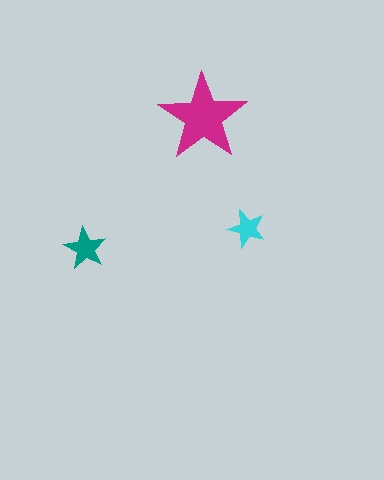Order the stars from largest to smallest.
the magenta one, the teal one, the cyan one.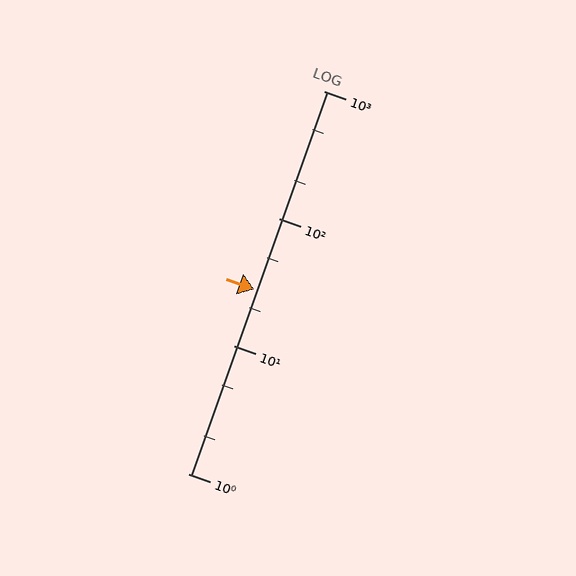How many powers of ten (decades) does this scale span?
The scale spans 3 decades, from 1 to 1000.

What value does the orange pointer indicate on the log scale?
The pointer indicates approximately 28.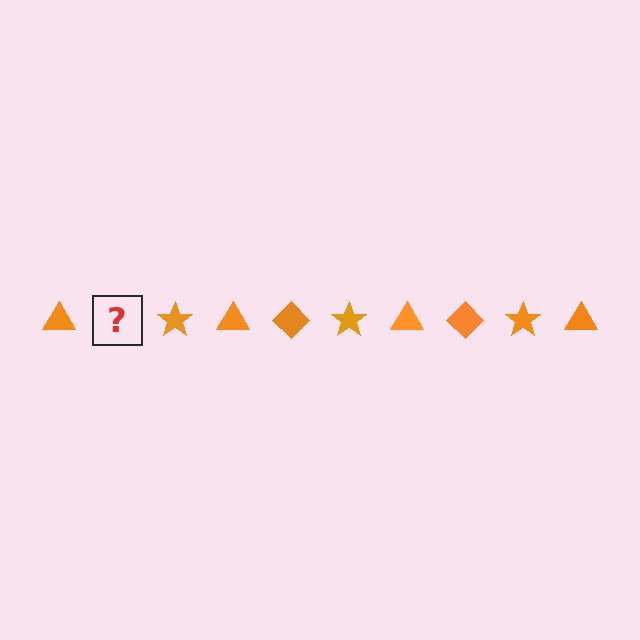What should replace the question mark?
The question mark should be replaced with an orange diamond.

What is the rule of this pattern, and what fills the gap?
The rule is that the pattern cycles through triangle, diamond, star shapes in orange. The gap should be filled with an orange diamond.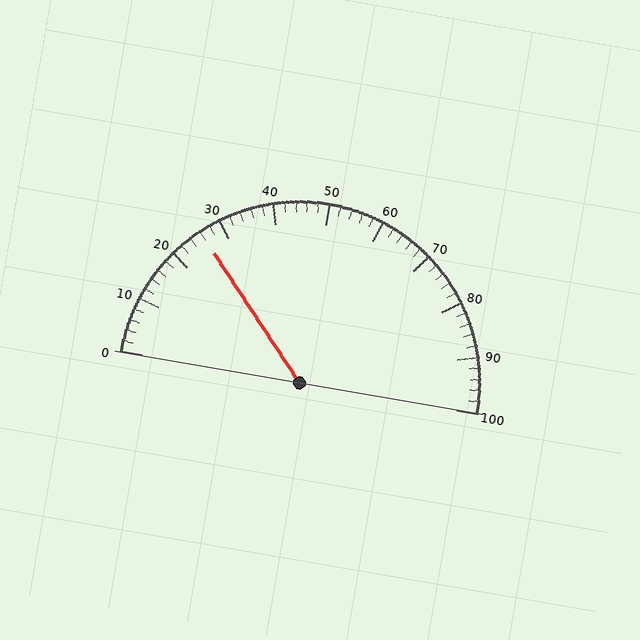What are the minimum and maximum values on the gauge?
The gauge ranges from 0 to 100.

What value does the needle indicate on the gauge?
The needle indicates approximately 26.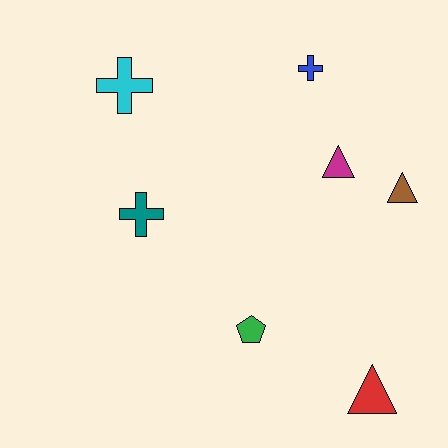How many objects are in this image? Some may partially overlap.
There are 7 objects.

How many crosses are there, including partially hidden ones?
There are 3 crosses.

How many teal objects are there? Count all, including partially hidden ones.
There is 1 teal object.